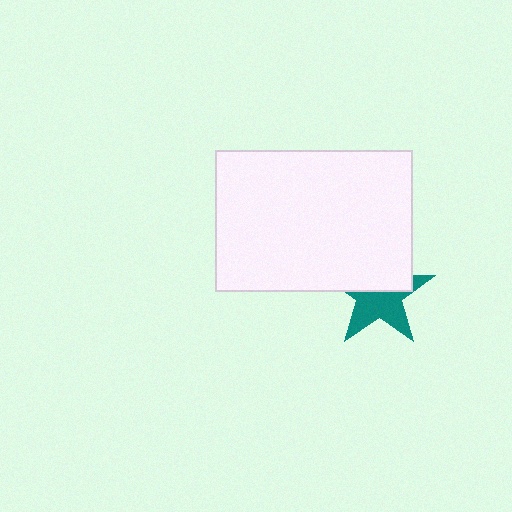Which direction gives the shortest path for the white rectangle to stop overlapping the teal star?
Moving up gives the shortest separation.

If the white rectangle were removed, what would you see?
You would see the complete teal star.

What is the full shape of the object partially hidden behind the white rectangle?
The partially hidden object is a teal star.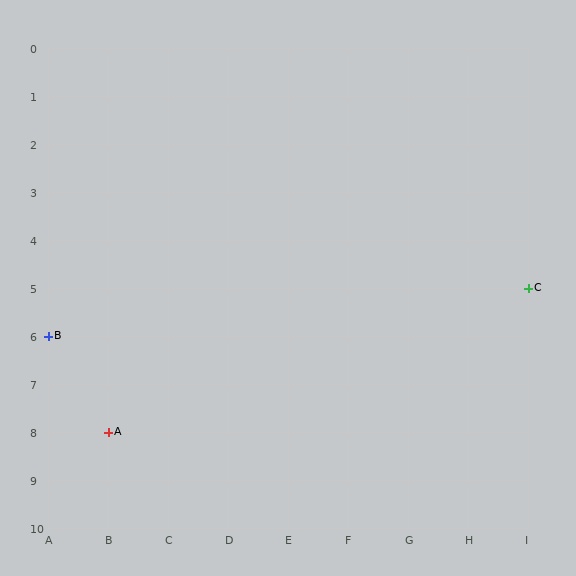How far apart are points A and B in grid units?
Points A and B are 1 column and 2 rows apart (about 2.2 grid units diagonally).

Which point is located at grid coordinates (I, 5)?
Point C is at (I, 5).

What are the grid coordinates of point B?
Point B is at grid coordinates (A, 6).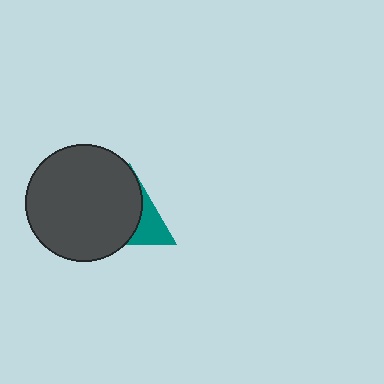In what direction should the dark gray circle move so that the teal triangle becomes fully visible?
The dark gray circle should move left. That is the shortest direction to clear the overlap and leave the teal triangle fully visible.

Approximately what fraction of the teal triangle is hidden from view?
Roughly 67% of the teal triangle is hidden behind the dark gray circle.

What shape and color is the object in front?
The object in front is a dark gray circle.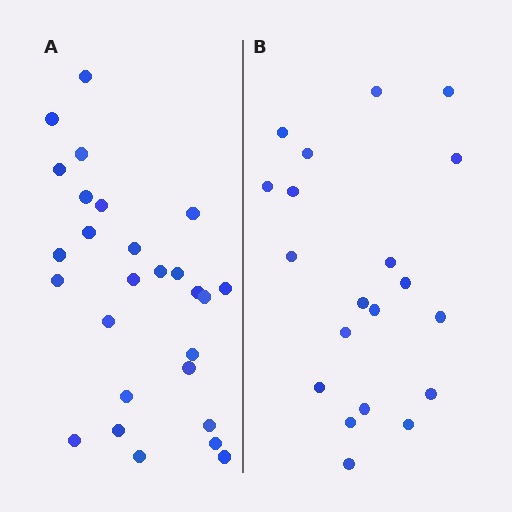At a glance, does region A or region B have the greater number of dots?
Region A (the left region) has more dots.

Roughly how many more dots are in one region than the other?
Region A has roughly 8 or so more dots than region B.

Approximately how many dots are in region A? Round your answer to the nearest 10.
About 30 dots. (The exact count is 27, which rounds to 30.)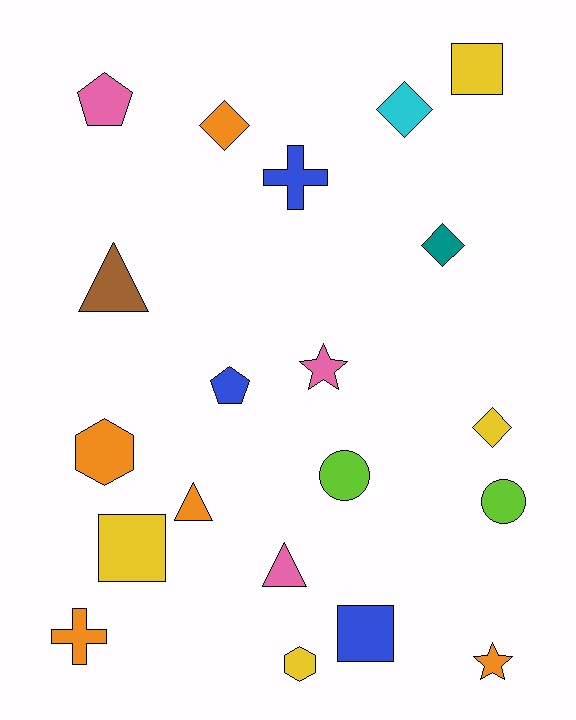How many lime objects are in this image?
There are 2 lime objects.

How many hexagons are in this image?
There are 2 hexagons.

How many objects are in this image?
There are 20 objects.